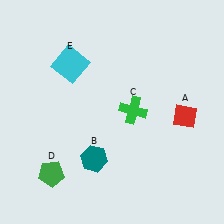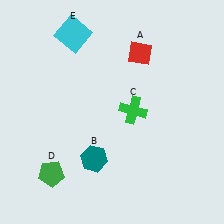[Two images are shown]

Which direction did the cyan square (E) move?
The cyan square (E) moved up.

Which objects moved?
The objects that moved are: the red diamond (A), the cyan square (E).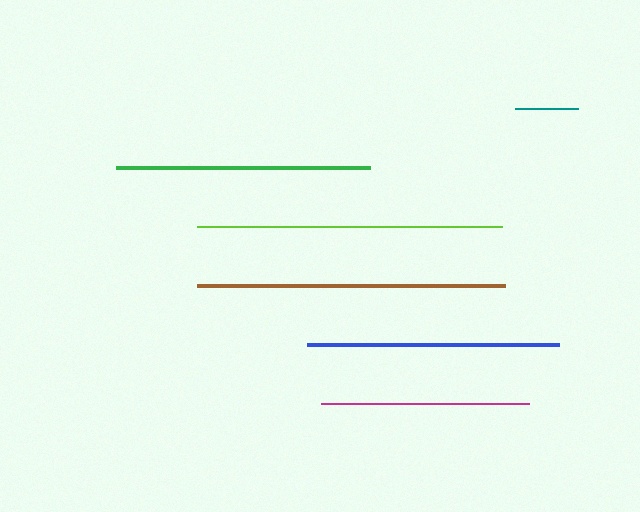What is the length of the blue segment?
The blue segment is approximately 252 pixels long.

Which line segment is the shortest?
The teal line is the shortest at approximately 63 pixels.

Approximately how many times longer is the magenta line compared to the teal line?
The magenta line is approximately 3.3 times the length of the teal line.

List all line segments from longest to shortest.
From longest to shortest: brown, lime, green, blue, magenta, teal.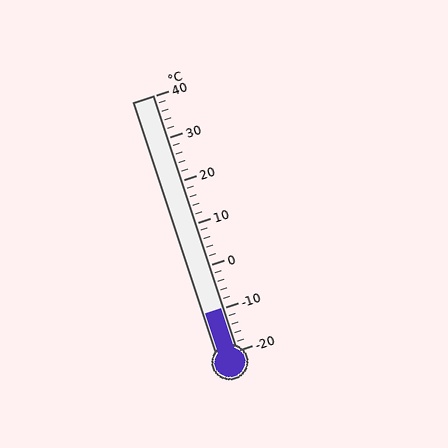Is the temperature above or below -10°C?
The temperature is at -10°C.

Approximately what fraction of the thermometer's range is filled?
The thermometer is filled to approximately 15% of its range.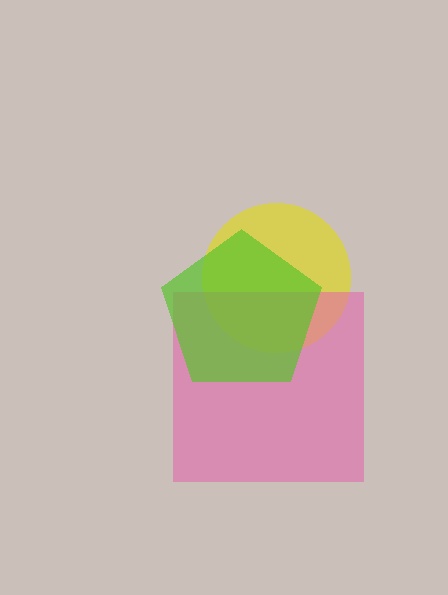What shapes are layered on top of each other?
The layered shapes are: a yellow circle, a pink square, a lime pentagon.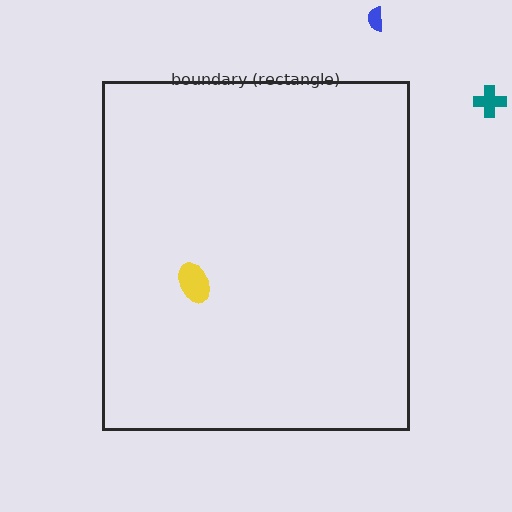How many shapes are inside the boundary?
1 inside, 2 outside.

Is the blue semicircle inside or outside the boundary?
Outside.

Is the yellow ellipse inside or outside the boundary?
Inside.